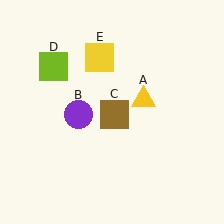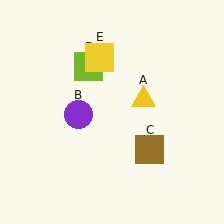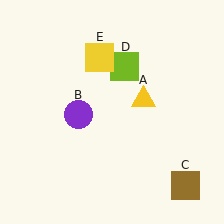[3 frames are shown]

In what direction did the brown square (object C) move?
The brown square (object C) moved down and to the right.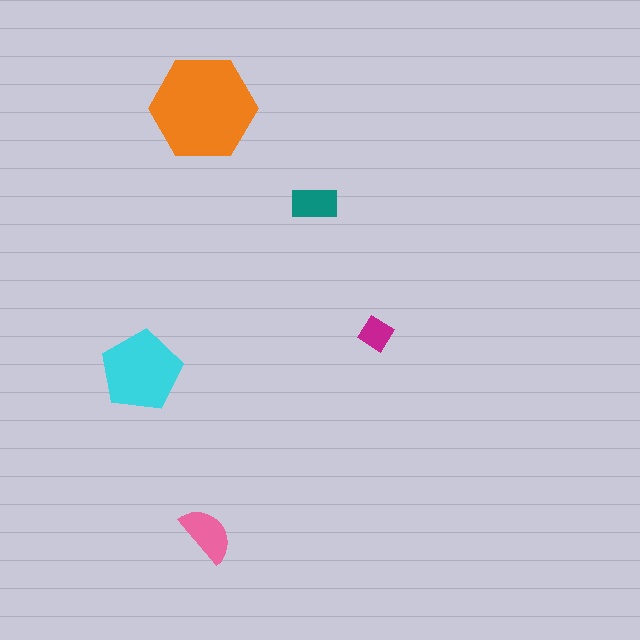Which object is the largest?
The orange hexagon.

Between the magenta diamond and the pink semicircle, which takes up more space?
The pink semicircle.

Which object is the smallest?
The magenta diamond.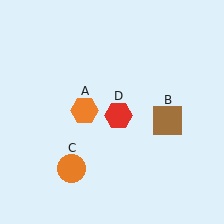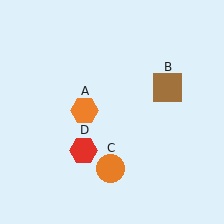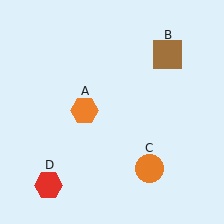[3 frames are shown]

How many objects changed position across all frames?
3 objects changed position: brown square (object B), orange circle (object C), red hexagon (object D).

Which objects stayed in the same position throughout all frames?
Orange hexagon (object A) remained stationary.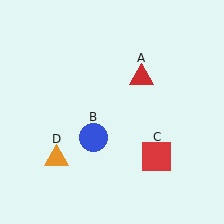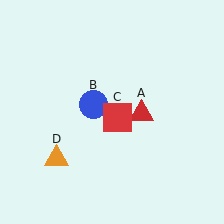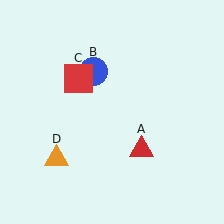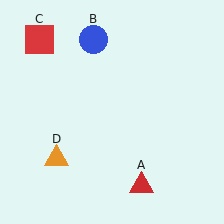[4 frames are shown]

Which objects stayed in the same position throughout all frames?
Orange triangle (object D) remained stationary.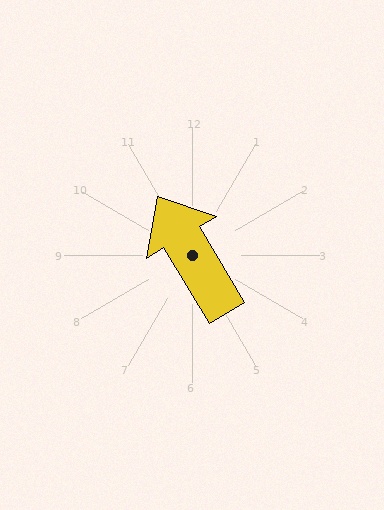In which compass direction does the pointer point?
Northwest.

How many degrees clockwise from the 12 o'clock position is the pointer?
Approximately 329 degrees.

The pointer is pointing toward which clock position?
Roughly 11 o'clock.